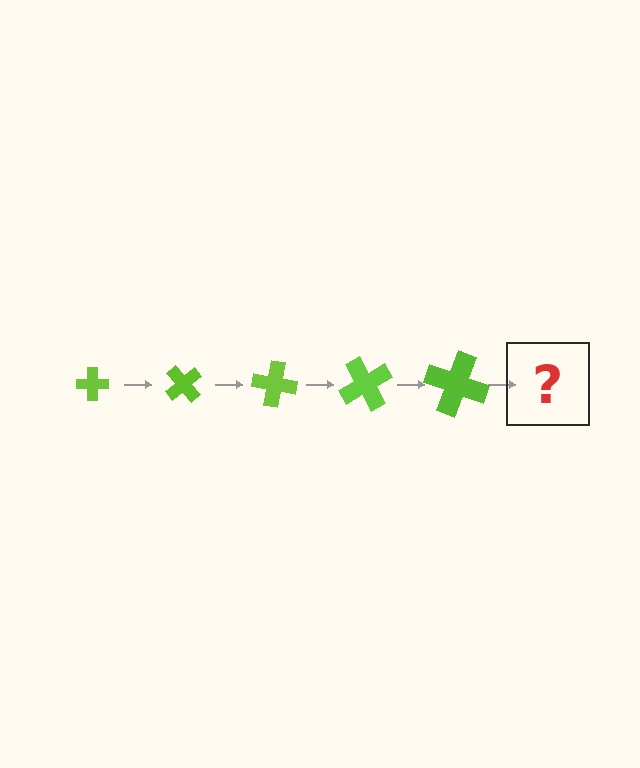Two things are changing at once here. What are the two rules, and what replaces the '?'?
The two rules are that the cross grows larger each step and it rotates 50 degrees each step. The '?' should be a cross, larger than the previous one and rotated 250 degrees from the start.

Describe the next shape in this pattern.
It should be a cross, larger than the previous one and rotated 250 degrees from the start.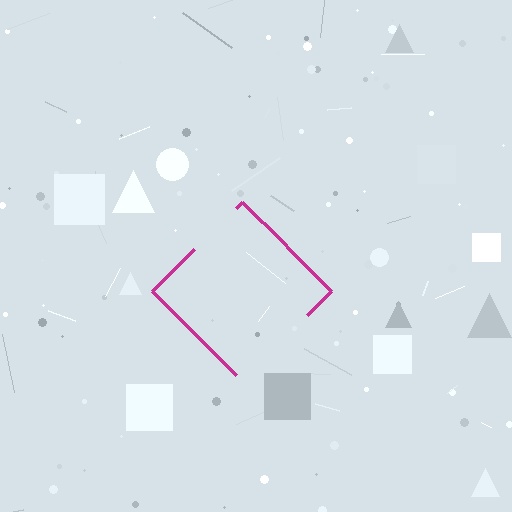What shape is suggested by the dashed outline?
The dashed outline suggests a diamond.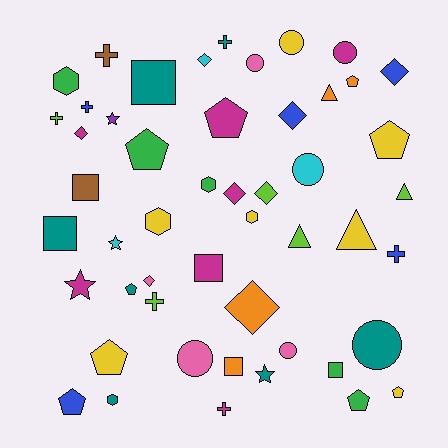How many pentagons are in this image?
There are 9 pentagons.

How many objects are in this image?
There are 50 objects.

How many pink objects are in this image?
There are 4 pink objects.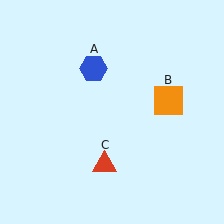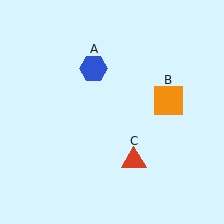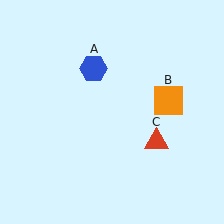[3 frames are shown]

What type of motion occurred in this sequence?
The red triangle (object C) rotated counterclockwise around the center of the scene.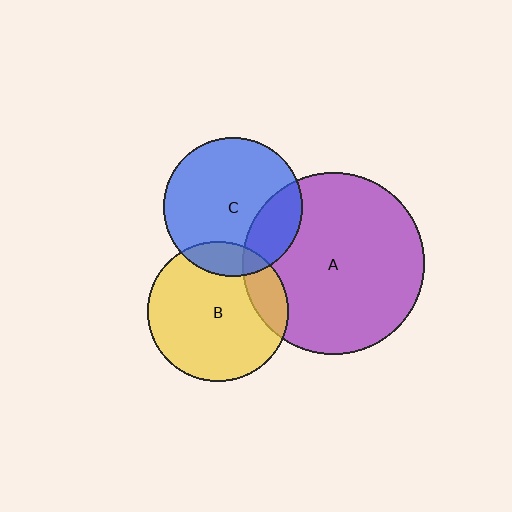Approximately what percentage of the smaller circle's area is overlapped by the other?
Approximately 15%.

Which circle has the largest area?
Circle A (purple).